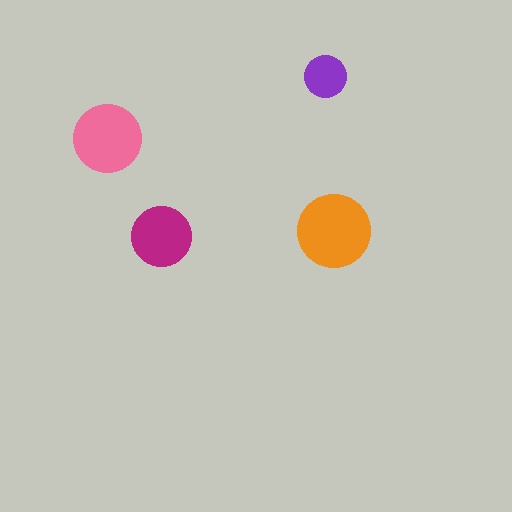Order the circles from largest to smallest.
the orange one, the pink one, the magenta one, the purple one.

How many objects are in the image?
There are 4 objects in the image.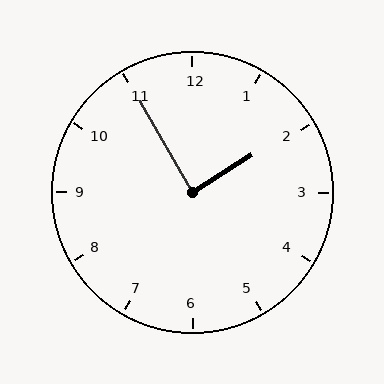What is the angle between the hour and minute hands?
Approximately 88 degrees.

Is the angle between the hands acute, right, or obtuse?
It is right.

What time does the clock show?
1:55.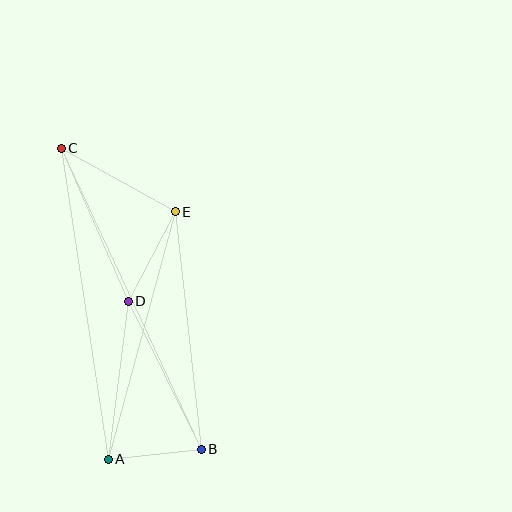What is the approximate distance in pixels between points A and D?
The distance between A and D is approximately 159 pixels.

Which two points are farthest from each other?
Points B and C are farthest from each other.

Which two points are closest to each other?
Points A and B are closest to each other.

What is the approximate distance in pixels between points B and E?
The distance between B and E is approximately 239 pixels.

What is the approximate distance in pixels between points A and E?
The distance between A and E is approximately 256 pixels.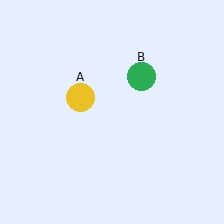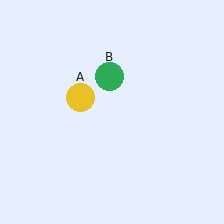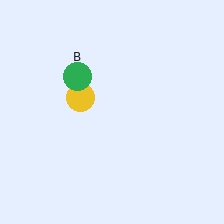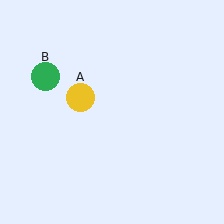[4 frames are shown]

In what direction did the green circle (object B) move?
The green circle (object B) moved left.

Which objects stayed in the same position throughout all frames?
Yellow circle (object A) remained stationary.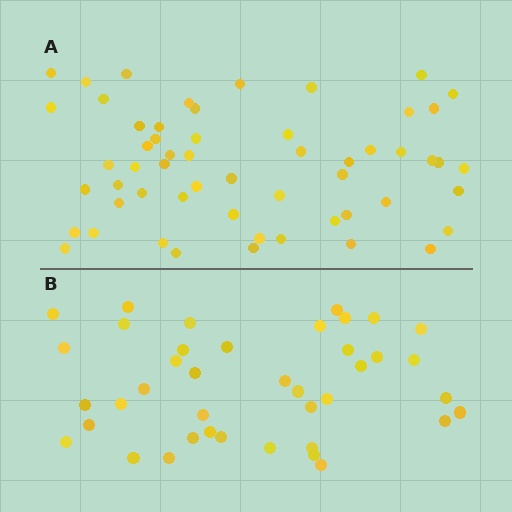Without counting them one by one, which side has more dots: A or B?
Region A (the top region) has more dots.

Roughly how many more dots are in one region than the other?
Region A has approximately 15 more dots than region B.